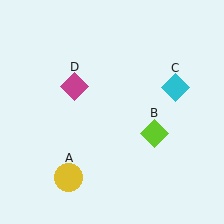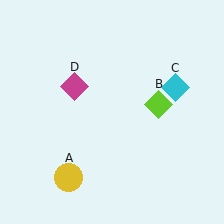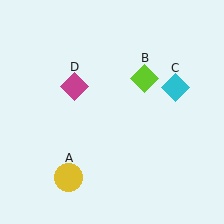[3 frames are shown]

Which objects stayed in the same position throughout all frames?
Yellow circle (object A) and cyan diamond (object C) and magenta diamond (object D) remained stationary.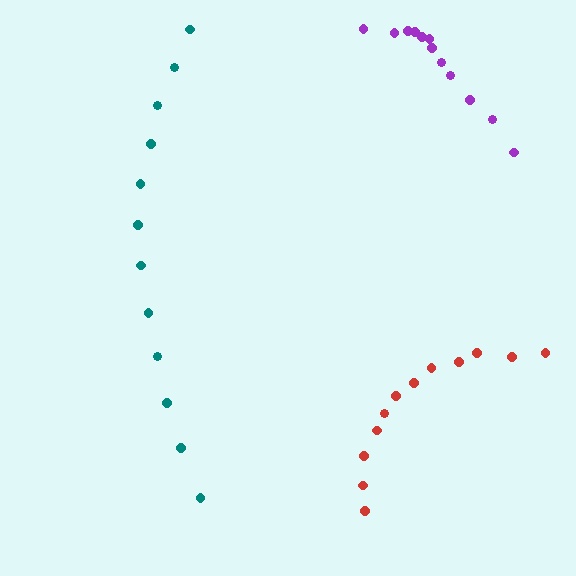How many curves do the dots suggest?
There are 3 distinct paths.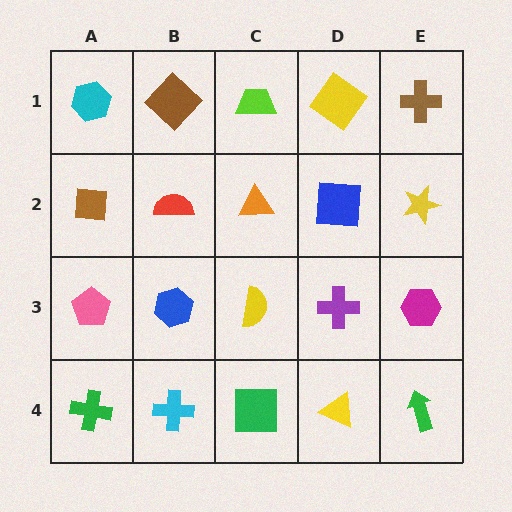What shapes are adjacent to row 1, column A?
A brown square (row 2, column A), a brown diamond (row 1, column B).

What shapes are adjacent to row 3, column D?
A blue square (row 2, column D), a yellow triangle (row 4, column D), a yellow semicircle (row 3, column C), a magenta hexagon (row 3, column E).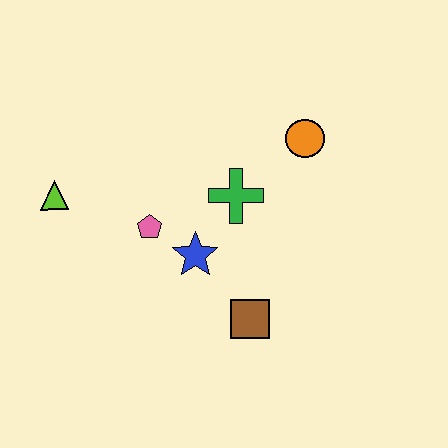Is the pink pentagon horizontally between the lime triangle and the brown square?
Yes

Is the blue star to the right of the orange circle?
No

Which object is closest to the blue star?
The pink pentagon is closest to the blue star.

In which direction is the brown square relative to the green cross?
The brown square is below the green cross.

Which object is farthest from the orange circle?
The lime triangle is farthest from the orange circle.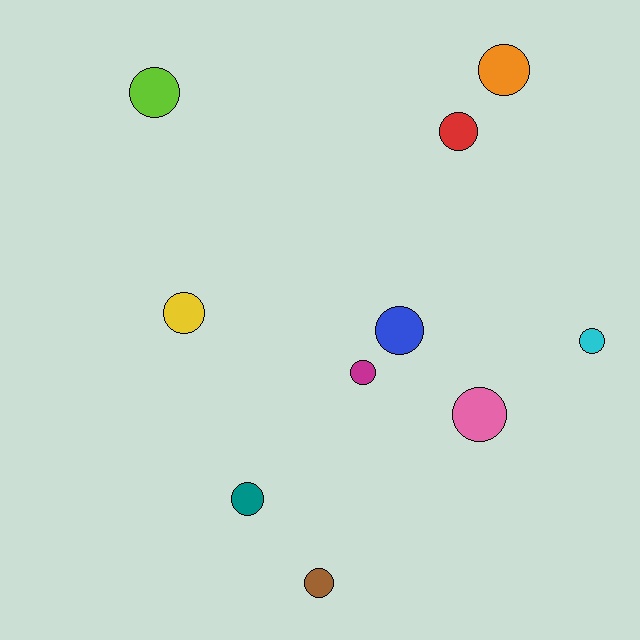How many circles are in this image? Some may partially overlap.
There are 10 circles.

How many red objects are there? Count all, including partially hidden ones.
There is 1 red object.